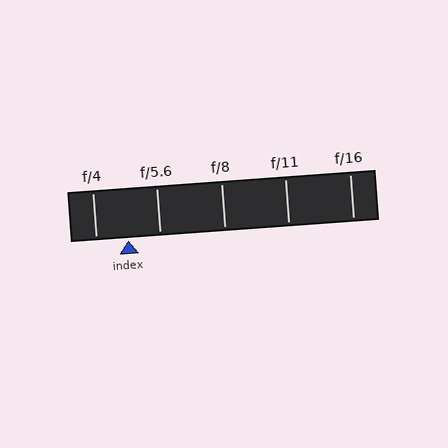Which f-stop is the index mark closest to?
The index mark is closest to f/5.6.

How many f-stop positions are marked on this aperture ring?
There are 5 f-stop positions marked.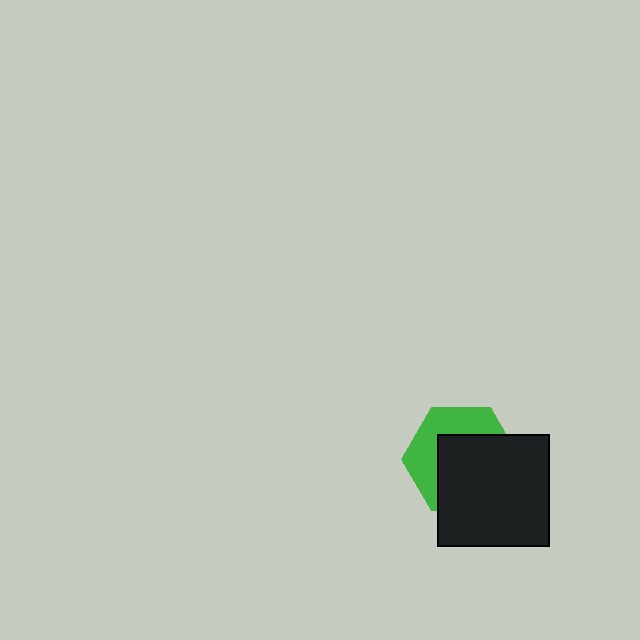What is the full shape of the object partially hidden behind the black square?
The partially hidden object is a green hexagon.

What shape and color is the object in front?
The object in front is a black square.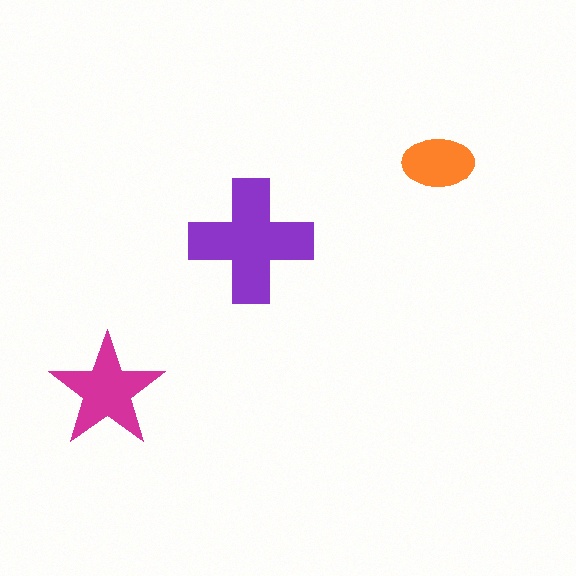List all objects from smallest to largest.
The orange ellipse, the magenta star, the purple cross.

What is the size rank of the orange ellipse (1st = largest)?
3rd.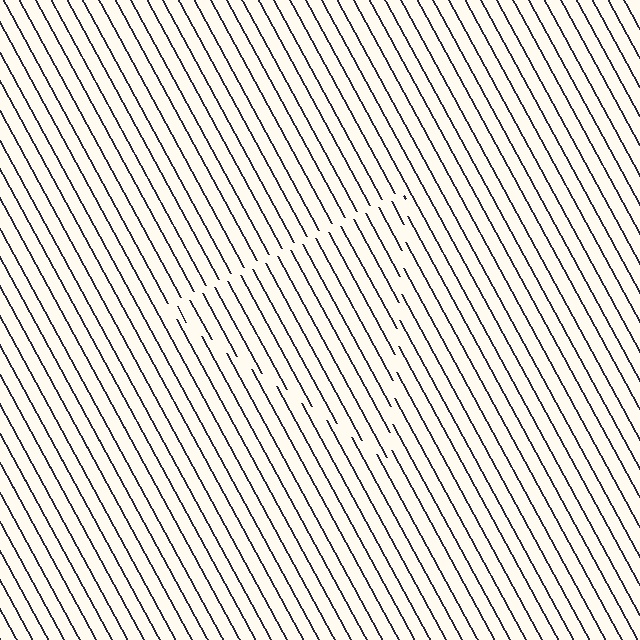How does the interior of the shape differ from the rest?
The interior of the shape contains the same grating, shifted by half a period — the contour is defined by the phase discontinuity where line-ends from the inner and outer gratings abut.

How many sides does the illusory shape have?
3 sides — the line-ends trace a triangle.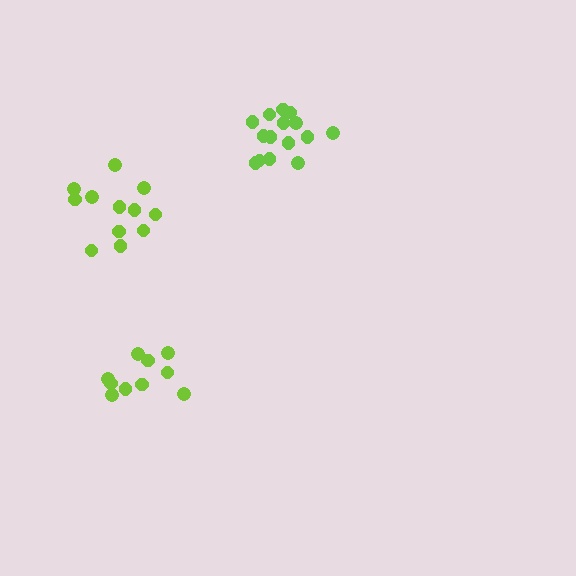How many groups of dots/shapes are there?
There are 3 groups.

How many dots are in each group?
Group 1: 12 dots, Group 2: 15 dots, Group 3: 10 dots (37 total).